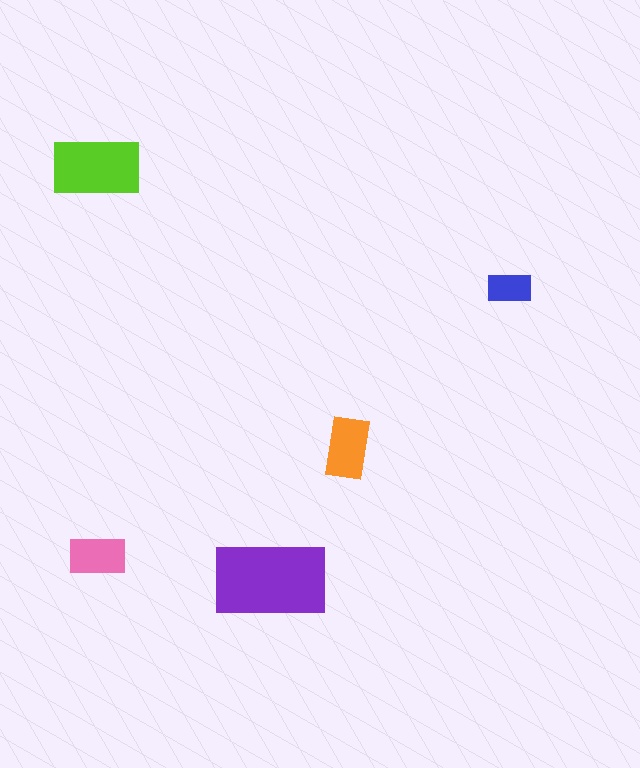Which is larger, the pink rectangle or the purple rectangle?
The purple one.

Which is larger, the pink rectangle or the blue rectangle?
The pink one.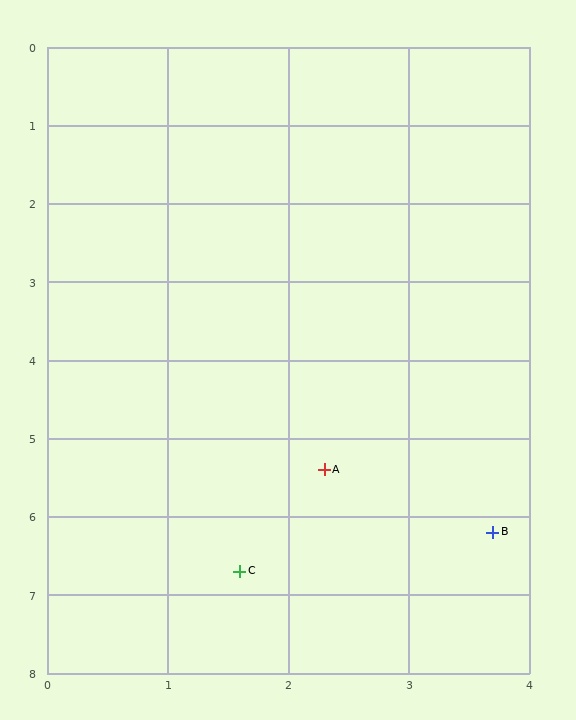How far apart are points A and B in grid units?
Points A and B are about 1.6 grid units apart.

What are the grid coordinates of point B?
Point B is at approximately (3.7, 6.2).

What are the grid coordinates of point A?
Point A is at approximately (2.3, 5.4).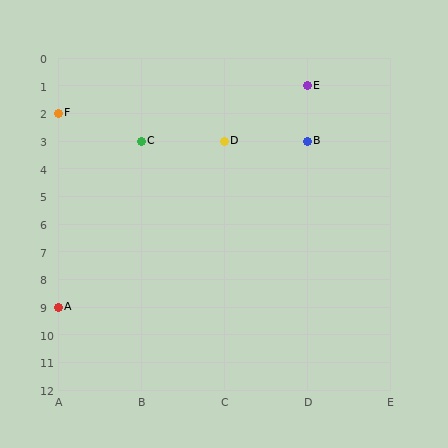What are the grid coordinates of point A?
Point A is at grid coordinates (A, 9).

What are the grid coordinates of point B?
Point B is at grid coordinates (D, 3).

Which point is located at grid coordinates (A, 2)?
Point F is at (A, 2).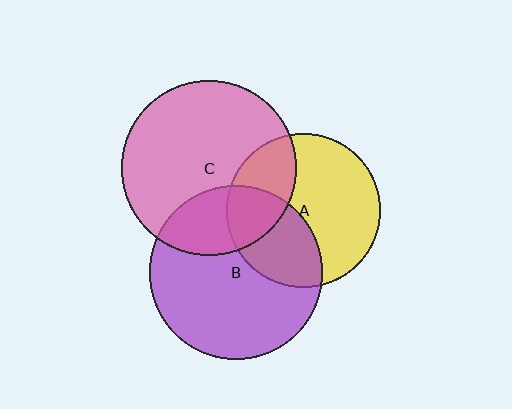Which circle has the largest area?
Circle C (pink).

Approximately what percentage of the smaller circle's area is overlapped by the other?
Approximately 35%.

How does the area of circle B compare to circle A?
Approximately 1.3 times.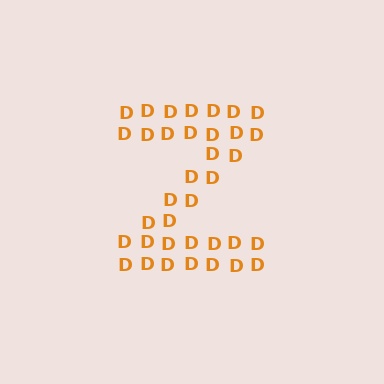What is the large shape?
The large shape is the letter Z.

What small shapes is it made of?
It is made of small letter D's.